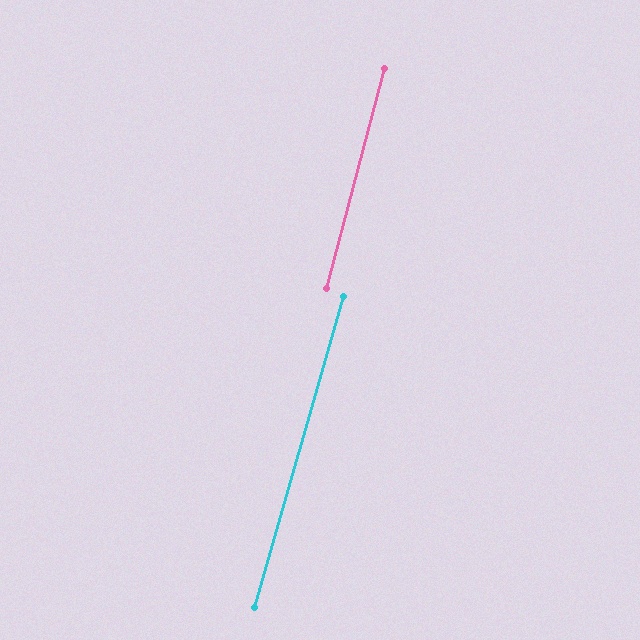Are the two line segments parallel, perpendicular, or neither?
Parallel — their directions differ by only 1.0°.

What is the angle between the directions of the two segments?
Approximately 1 degree.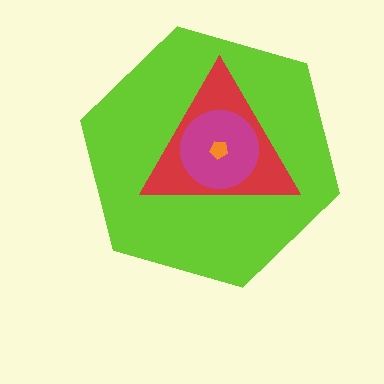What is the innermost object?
The orange pentagon.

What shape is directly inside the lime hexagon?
The red triangle.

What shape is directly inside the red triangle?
The magenta circle.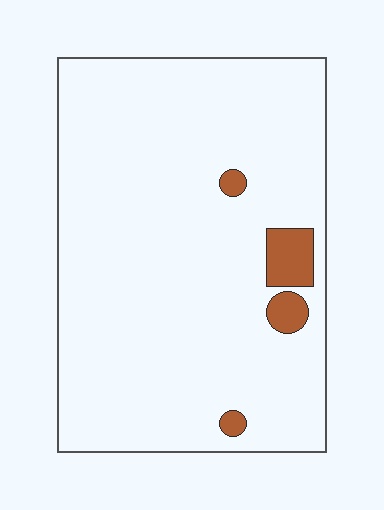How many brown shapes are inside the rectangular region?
4.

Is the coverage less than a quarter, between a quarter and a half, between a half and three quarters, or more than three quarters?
Less than a quarter.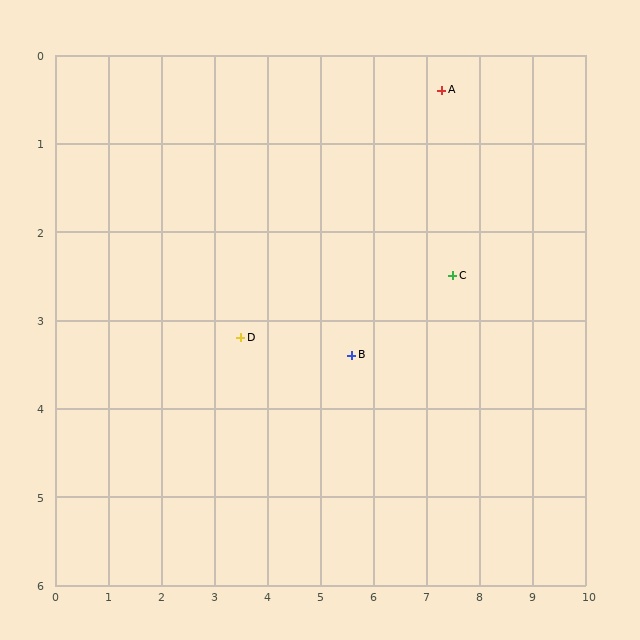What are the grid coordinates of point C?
Point C is at approximately (7.5, 2.5).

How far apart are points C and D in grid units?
Points C and D are about 4.1 grid units apart.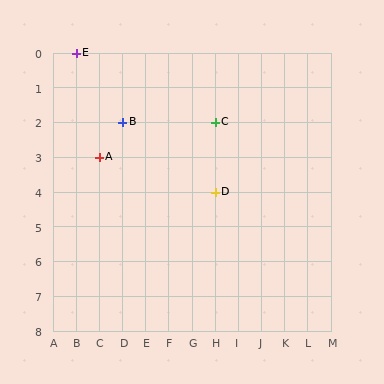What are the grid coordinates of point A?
Point A is at grid coordinates (C, 3).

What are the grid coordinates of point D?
Point D is at grid coordinates (H, 4).